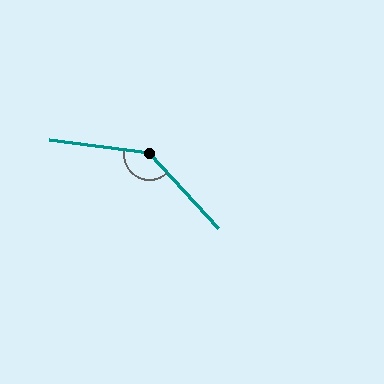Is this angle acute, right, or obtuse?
It is obtuse.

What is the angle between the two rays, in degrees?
Approximately 140 degrees.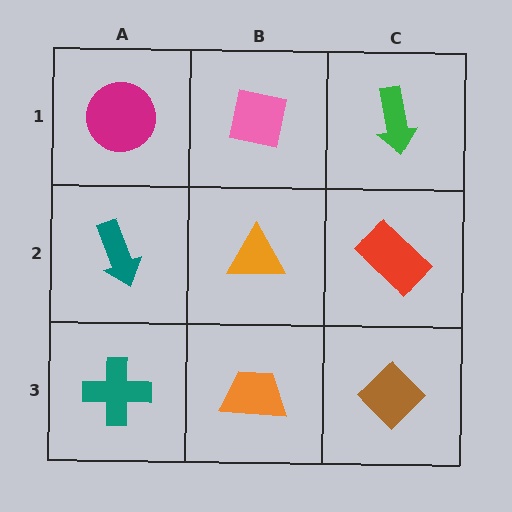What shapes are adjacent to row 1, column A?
A teal arrow (row 2, column A), a pink square (row 1, column B).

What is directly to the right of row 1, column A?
A pink square.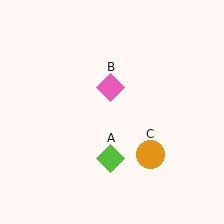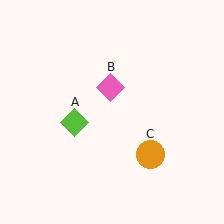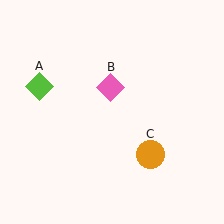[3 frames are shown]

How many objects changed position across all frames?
1 object changed position: lime diamond (object A).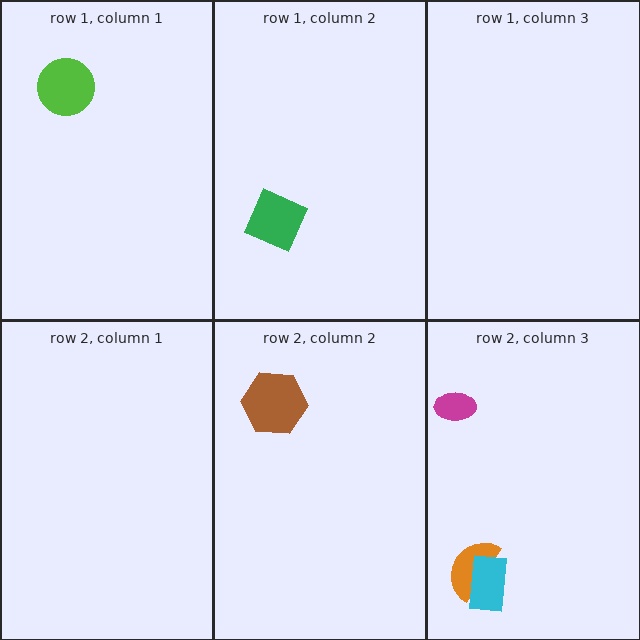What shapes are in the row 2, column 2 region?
The brown hexagon.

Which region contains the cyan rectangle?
The row 2, column 3 region.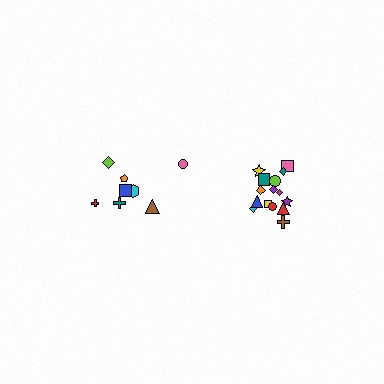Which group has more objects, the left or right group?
The right group.